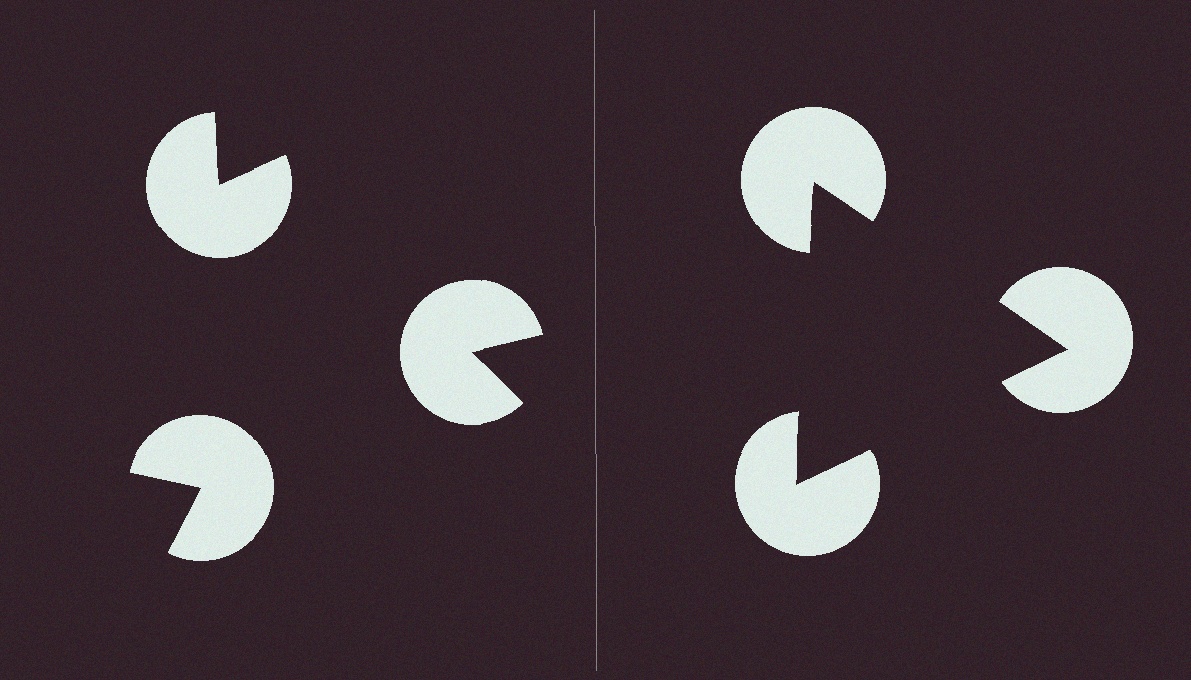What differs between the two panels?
The pac-man discs are positioned identically on both sides; only the wedge orientations differ. On the right they align to a triangle; on the left they are misaligned.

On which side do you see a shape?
An illusory triangle appears on the right side. On the left side the wedge cuts are rotated, so no coherent shape forms.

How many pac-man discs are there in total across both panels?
6 — 3 on each side.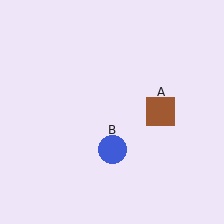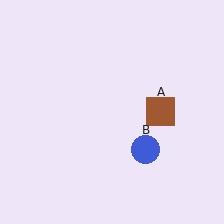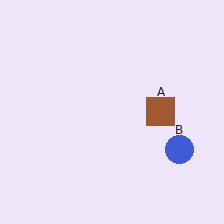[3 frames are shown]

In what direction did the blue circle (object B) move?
The blue circle (object B) moved right.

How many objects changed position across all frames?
1 object changed position: blue circle (object B).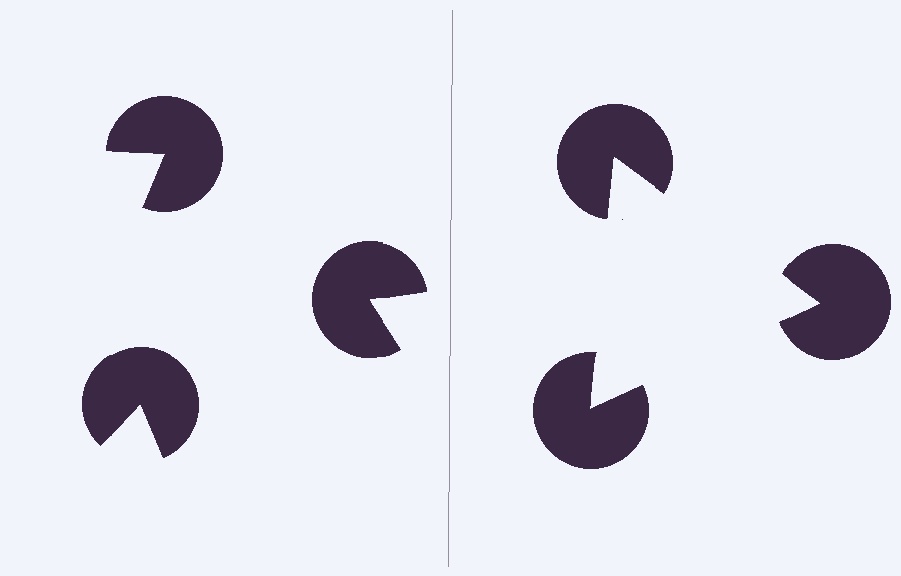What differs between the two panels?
The pac-man discs are positioned identically on both sides; only the wedge orientations differ. On the right they align to a triangle; on the left they are misaligned.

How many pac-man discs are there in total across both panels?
6 — 3 on each side.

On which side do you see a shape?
An illusory triangle appears on the right side. On the left side the wedge cuts are rotated, so no coherent shape forms.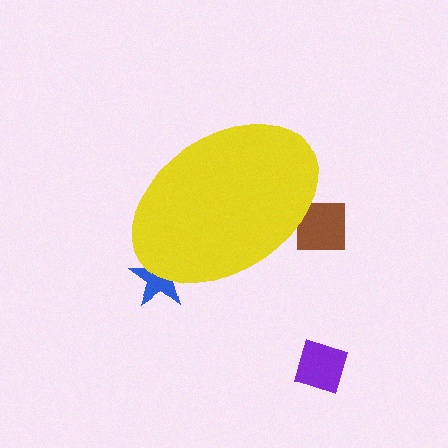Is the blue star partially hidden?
Yes, the blue star is partially hidden behind the yellow ellipse.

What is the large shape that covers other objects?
A yellow ellipse.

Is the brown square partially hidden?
Yes, the brown square is partially hidden behind the yellow ellipse.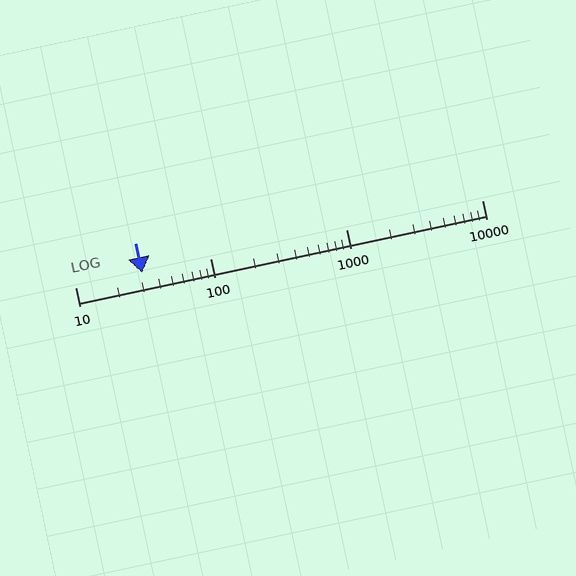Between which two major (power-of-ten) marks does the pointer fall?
The pointer is between 10 and 100.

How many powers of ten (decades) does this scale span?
The scale spans 3 decades, from 10 to 10000.